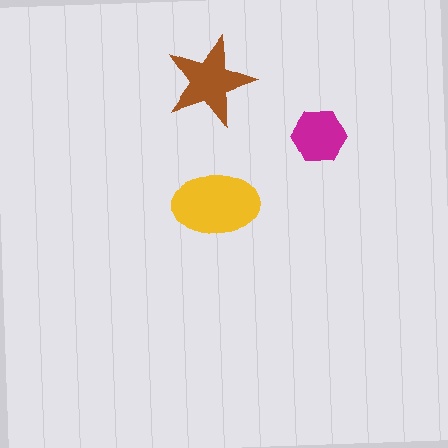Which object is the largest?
The yellow ellipse.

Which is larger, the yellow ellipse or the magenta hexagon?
The yellow ellipse.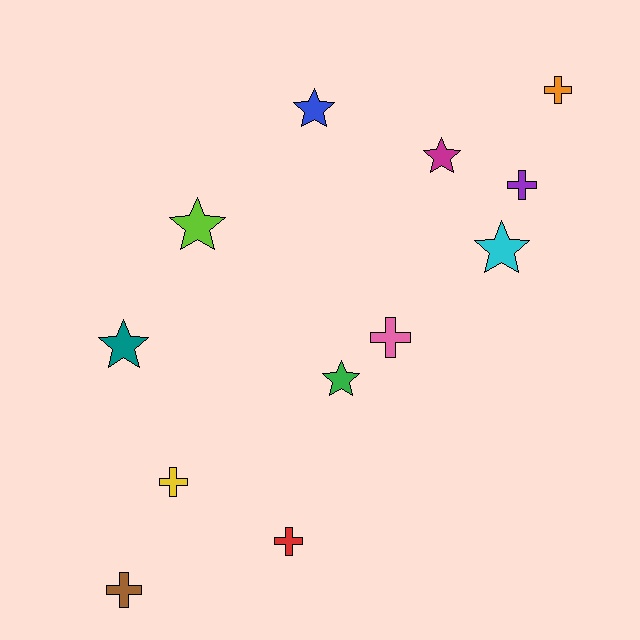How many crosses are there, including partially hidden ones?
There are 6 crosses.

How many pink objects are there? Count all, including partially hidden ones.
There is 1 pink object.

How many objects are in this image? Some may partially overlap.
There are 12 objects.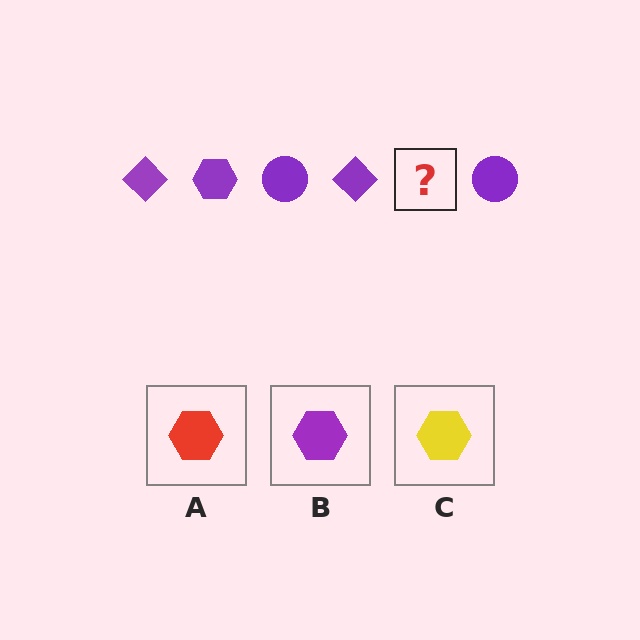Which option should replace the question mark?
Option B.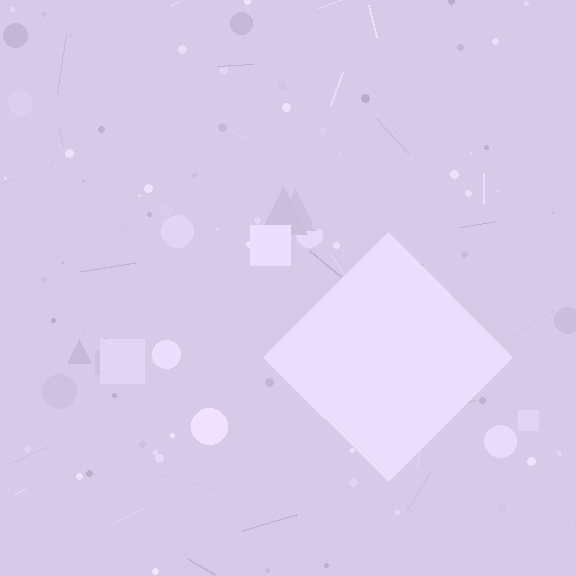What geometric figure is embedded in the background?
A diamond is embedded in the background.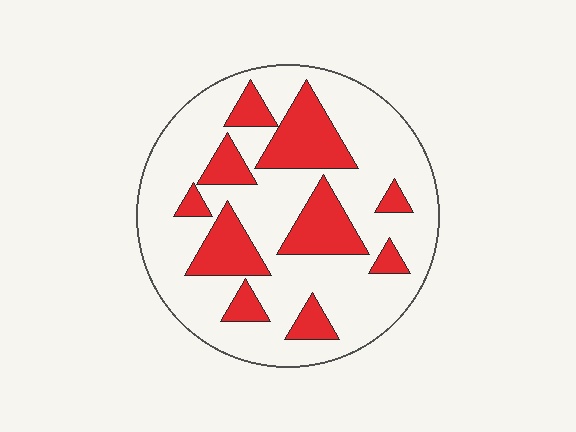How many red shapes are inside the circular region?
10.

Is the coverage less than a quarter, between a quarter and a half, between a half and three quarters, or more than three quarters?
Between a quarter and a half.